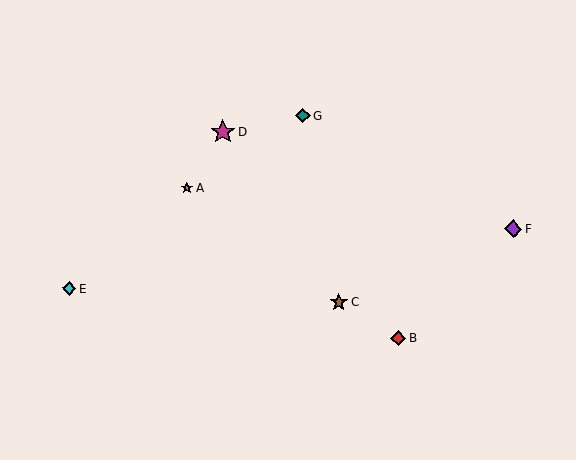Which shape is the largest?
The magenta star (labeled D) is the largest.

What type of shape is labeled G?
Shape G is a teal diamond.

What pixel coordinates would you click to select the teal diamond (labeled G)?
Click at (303, 116) to select the teal diamond G.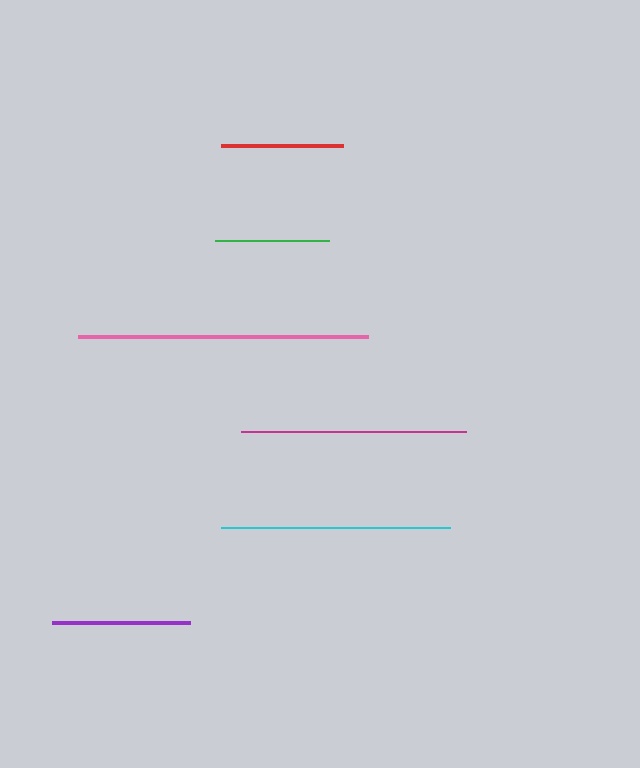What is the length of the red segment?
The red segment is approximately 122 pixels long.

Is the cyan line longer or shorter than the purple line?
The cyan line is longer than the purple line.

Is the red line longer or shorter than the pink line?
The pink line is longer than the red line.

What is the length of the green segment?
The green segment is approximately 114 pixels long.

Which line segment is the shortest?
The green line is the shortest at approximately 114 pixels.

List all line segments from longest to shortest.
From longest to shortest: pink, cyan, magenta, purple, red, green.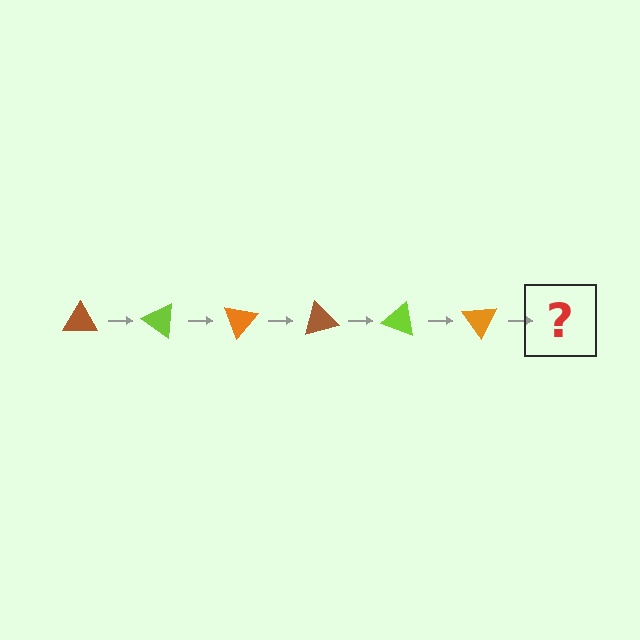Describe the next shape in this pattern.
It should be a brown triangle, rotated 210 degrees from the start.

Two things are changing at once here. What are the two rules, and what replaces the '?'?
The two rules are that it rotates 35 degrees each step and the color cycles through brown, lime, and orange. The '?' should be a brown triangle, rotated 210 degrees from the start.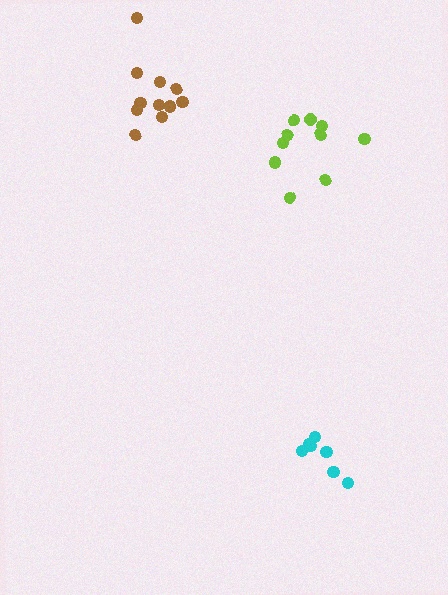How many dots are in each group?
Group 1: 11 dots, Group 2: 7 dots, Group 3: 10 dots (28 total).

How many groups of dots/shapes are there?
There are 3 groups.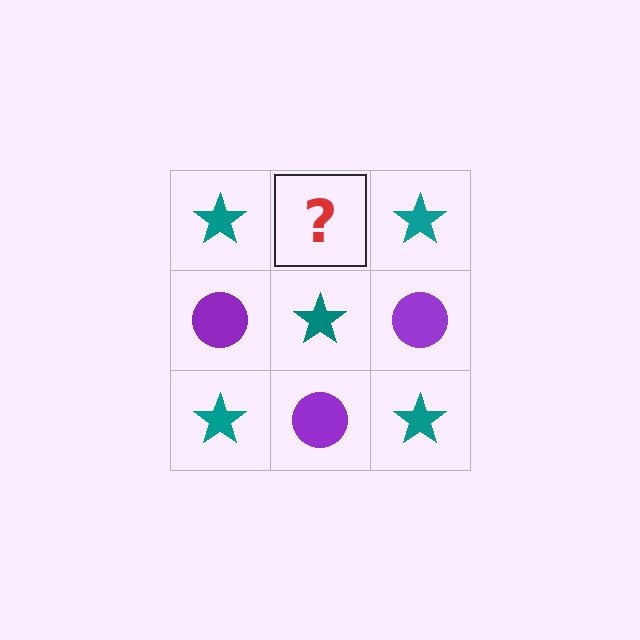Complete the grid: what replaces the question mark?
The question mark should be replaced with a purple circle.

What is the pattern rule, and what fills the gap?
The rule is that it alternates teal star and purple circle in a checkerboard pattern. The gap should be filled with a purple circle.